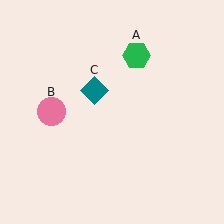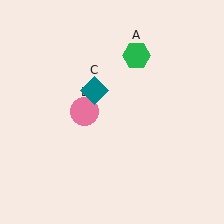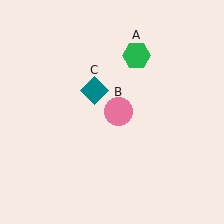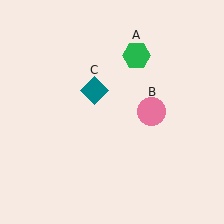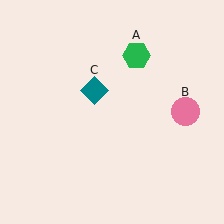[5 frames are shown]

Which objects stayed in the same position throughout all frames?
Green hexagon (object A) and teal diamond (object C) remained stationary.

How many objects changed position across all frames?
1 object changed position: pink circle (object B).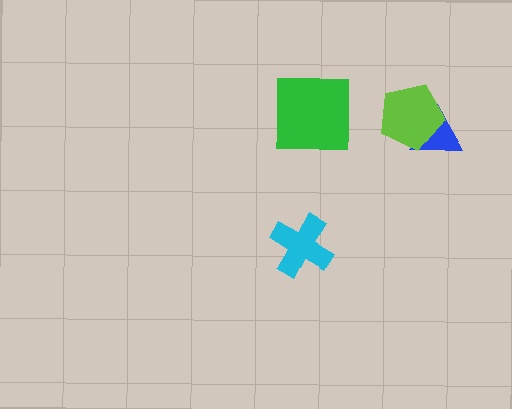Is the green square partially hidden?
No, no other shape covers it.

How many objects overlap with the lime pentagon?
1 object overlaps with the lime pentagon.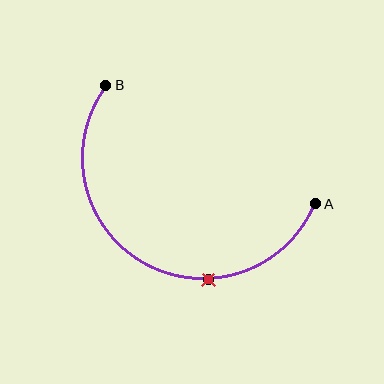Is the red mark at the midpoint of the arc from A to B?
No. The red mark lies on the arc but is closer to endpoint A. The arc midpoint would be at the point on the curve equidistant along the arc from both A and B.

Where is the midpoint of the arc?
The arc midpoint is the point on the curve farthest from the straight line joining A and B. It sits below that line.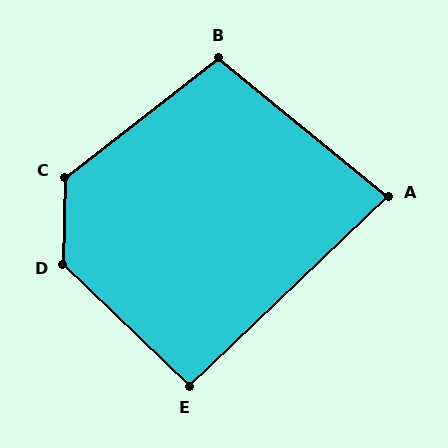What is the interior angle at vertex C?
Approximately 129 degrees (obtuse).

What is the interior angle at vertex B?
Approximately 103 degrees (obtuse).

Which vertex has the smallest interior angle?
A, at approximately 83 degrees.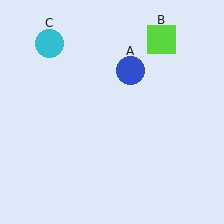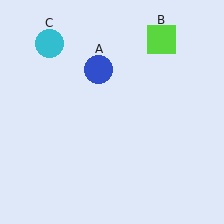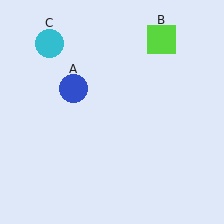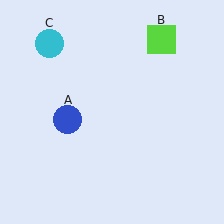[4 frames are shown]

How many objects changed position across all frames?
1 object changed position: blue circle (object A).